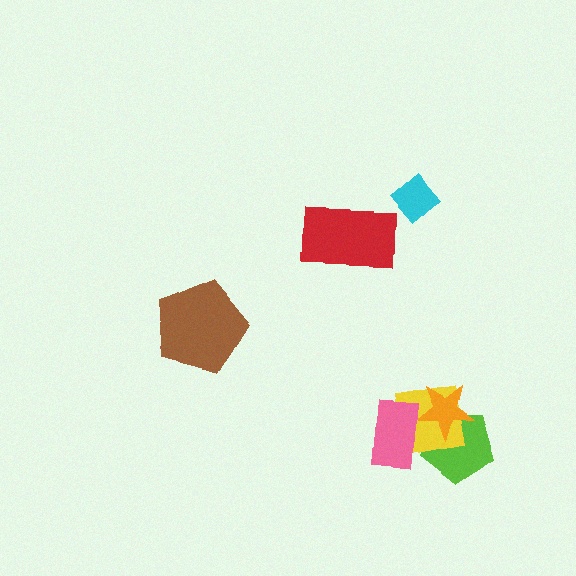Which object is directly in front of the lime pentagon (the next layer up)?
The yellow square is directly in front of the lime pentagon.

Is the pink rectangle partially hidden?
No, no other shape covers it.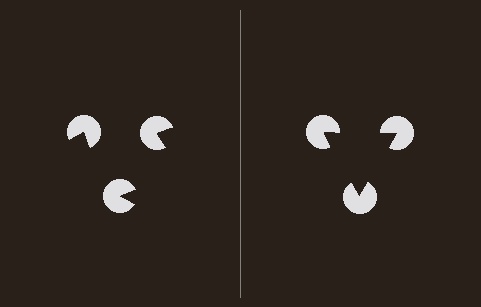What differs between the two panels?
The pac-man discs are positioned identically on both sides; only the wedge orientations differ. On the right they align to a triangle; on the left they are misaligned.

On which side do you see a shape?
An illusory triangle appears on the right side. On the left side the wedge cuts are rotated, so no coherent shape forms.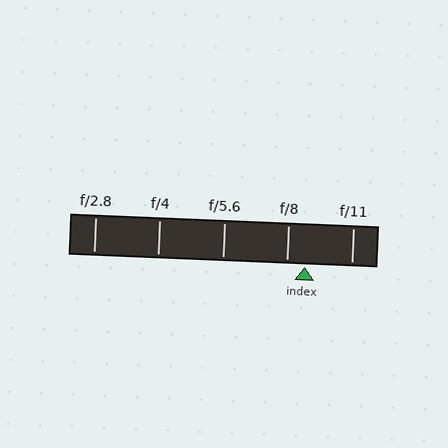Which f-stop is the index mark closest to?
The index mark is closest to f/8.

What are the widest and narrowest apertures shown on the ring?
The widest aperture shown is f/2.8 and the narrowest is f/11.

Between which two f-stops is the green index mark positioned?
The index mark is between f/8 and f/11.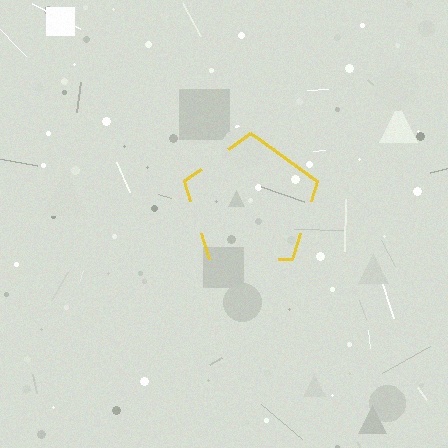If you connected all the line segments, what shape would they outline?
They would outline a pentagon.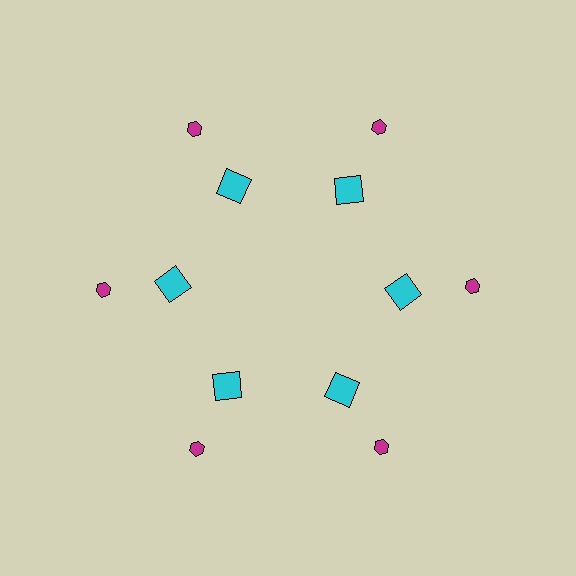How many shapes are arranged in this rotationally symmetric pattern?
There are 12 shapes, arranged in 6 groups of 2.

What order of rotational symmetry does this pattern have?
This pattern has 6-fold rotational symmetry.